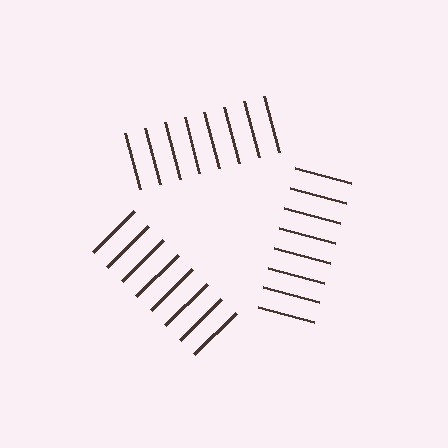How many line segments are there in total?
24 — 8 along each of the 3 edges.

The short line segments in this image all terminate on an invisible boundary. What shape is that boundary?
An illusory triangle — the line segments terminate on its edges but no continuous stroke is drawn.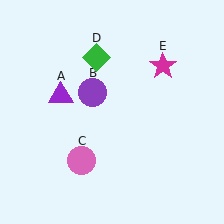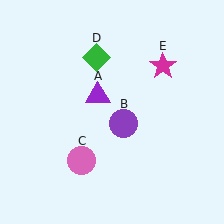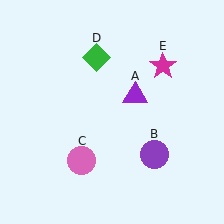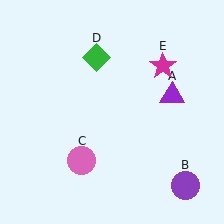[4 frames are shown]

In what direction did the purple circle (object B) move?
The purple circle (object B) moved down and to the right.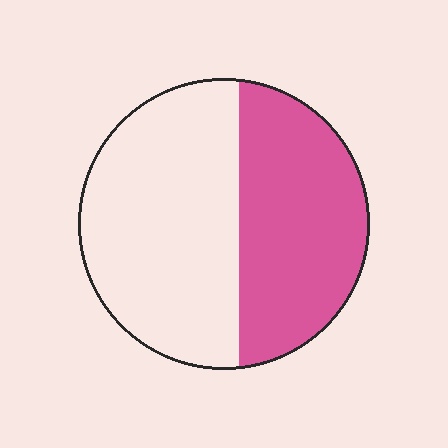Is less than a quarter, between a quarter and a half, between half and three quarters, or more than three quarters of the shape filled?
Between a quarter and a half.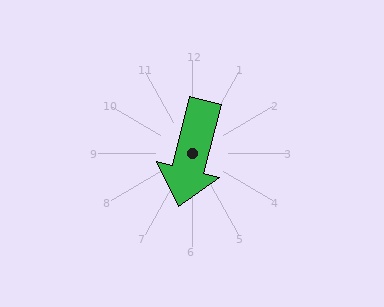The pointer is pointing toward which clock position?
Roughly 6 o'clock.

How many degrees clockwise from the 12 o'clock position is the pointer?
Approximately 194 degrees.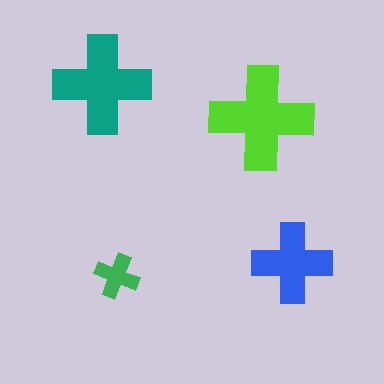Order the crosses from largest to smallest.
the lime one, the teal one, the blue one, the green one.